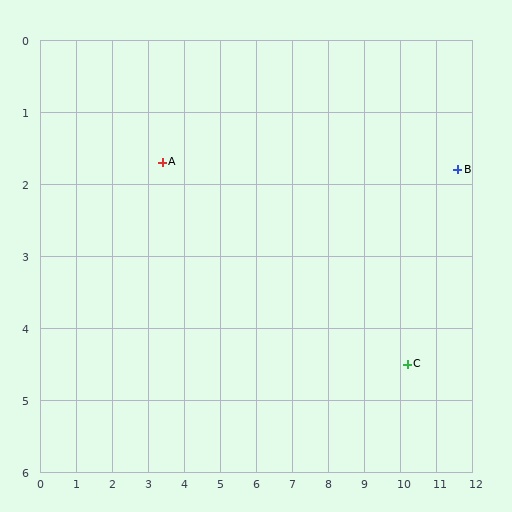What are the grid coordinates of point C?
Point C is at approximately (10.2, 4.5).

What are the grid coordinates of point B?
Point B is at approximately (11.6, 1.8).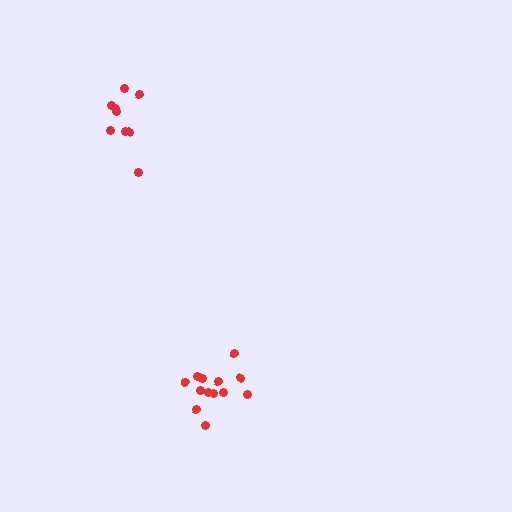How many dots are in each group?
Group 1: 9 dots, Group 2: 13 dots (22 total).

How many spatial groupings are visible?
There are 2 spatial groupings.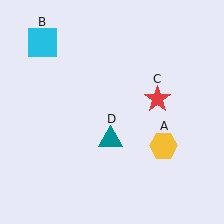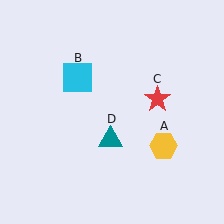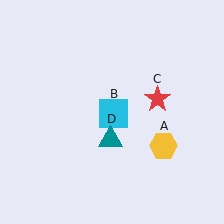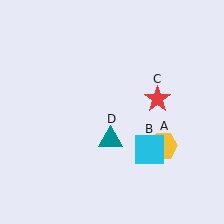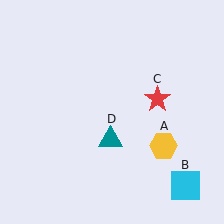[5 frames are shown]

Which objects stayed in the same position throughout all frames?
Yellow hexagon (object A) and red star (object C) and teal triangle (object D) remained stationary.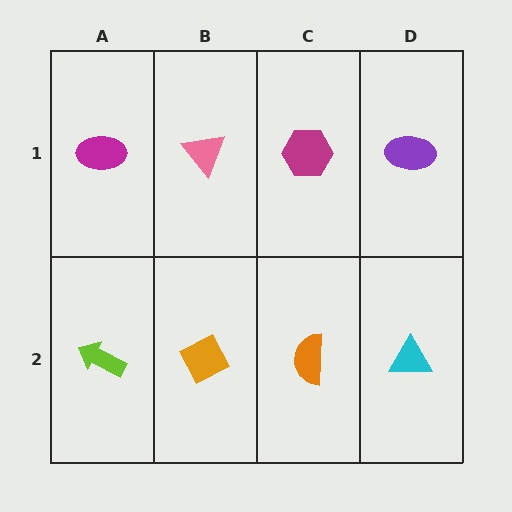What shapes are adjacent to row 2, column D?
A purple ellipse (row 1, column D), an orange semicircle (row 2, column C).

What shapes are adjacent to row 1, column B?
An orange diamond (row 2, column B), a magenta ellipse (row 1, column A), a magenta hexagon (row 1, column C).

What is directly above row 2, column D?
A purple ellipse.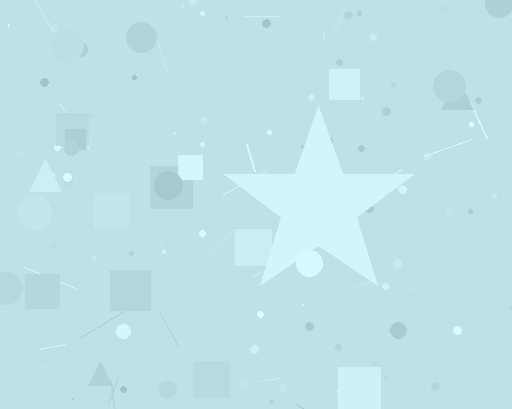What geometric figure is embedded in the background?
A star is embedded in the background.